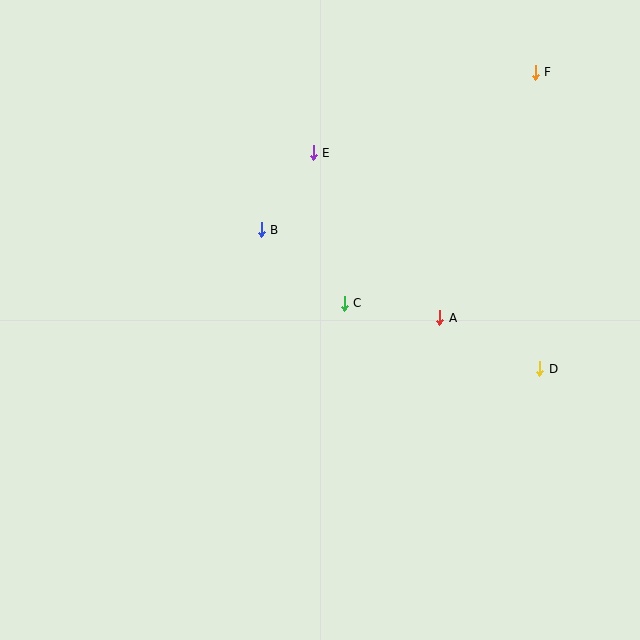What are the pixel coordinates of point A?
Point A is at (440, 318).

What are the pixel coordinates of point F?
Point F is at (535, 72).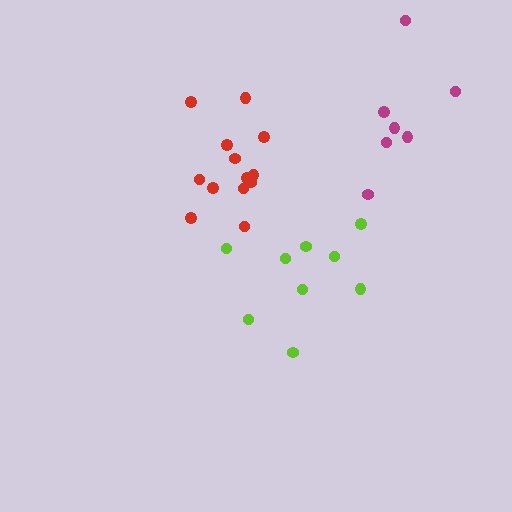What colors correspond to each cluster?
The clusters are colored: lime, magenta, red.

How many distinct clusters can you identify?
There are 3 distinct clusters.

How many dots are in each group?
Group 1: 9 dots, Group 2: 7 dots, Group 3: 13 dots (29 total).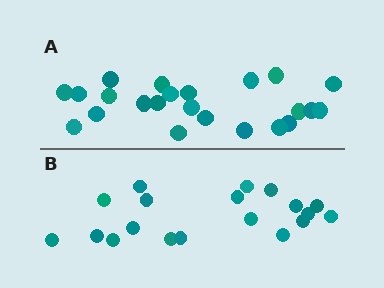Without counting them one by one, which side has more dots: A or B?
Region A (the top region) has more dots.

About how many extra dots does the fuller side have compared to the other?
Region A has about 4 more dots than region B.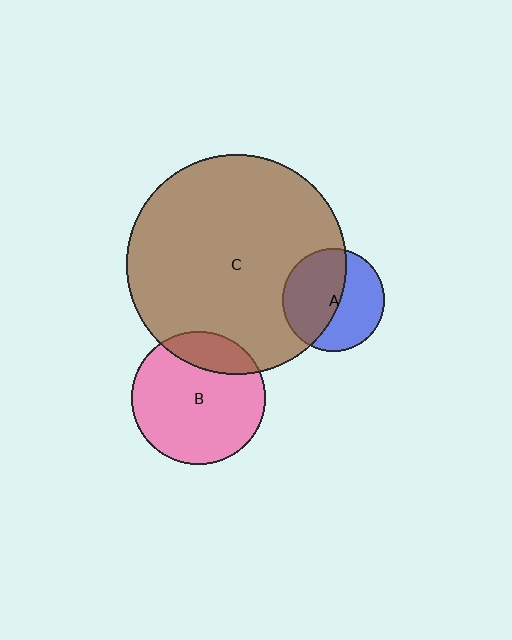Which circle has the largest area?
Circle C (brown).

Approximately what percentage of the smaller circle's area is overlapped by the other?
Approximately 20%.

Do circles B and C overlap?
Yes.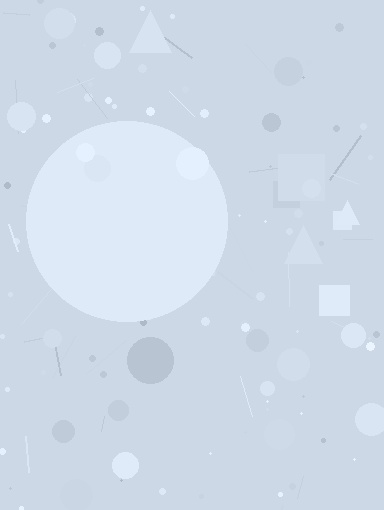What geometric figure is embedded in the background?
A circle is embedded in the background.